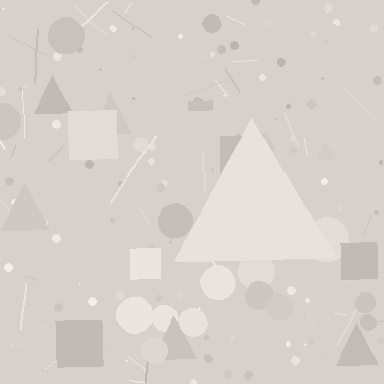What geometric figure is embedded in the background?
A triangle is embedded in the background.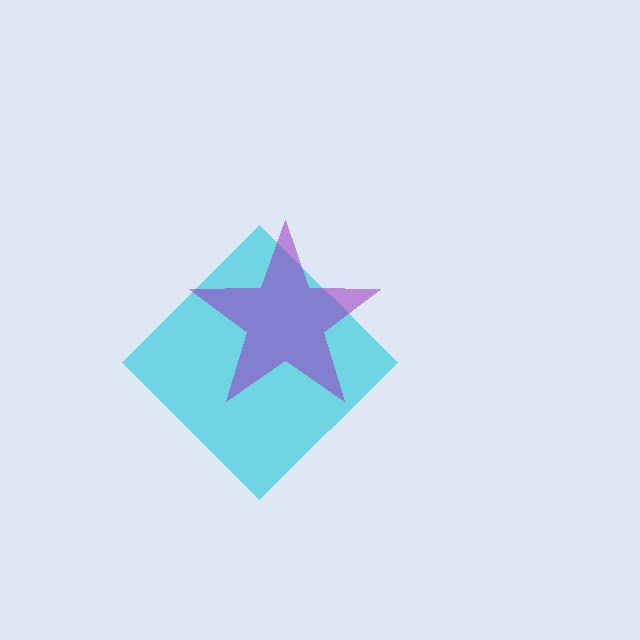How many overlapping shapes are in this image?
There are 2 overlapping shapes in the image.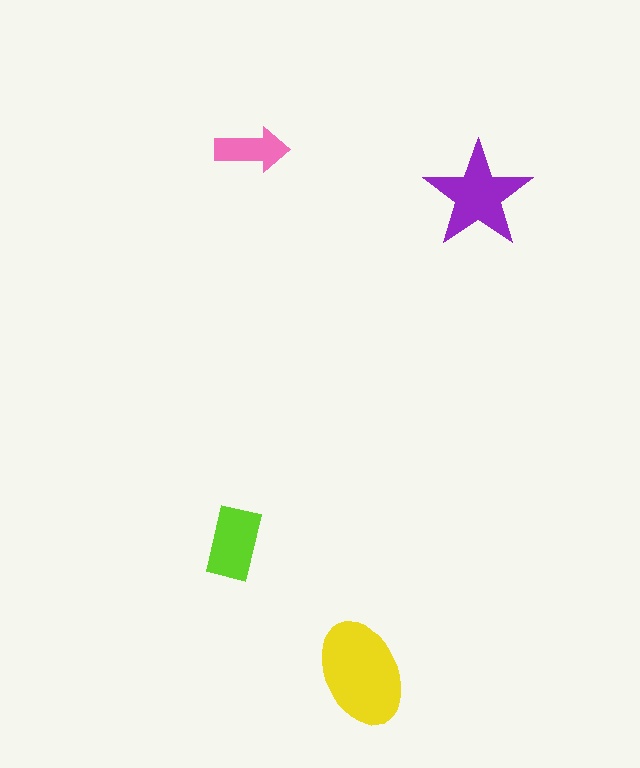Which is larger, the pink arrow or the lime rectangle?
The lime rectangle.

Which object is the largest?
The yellow ellipse.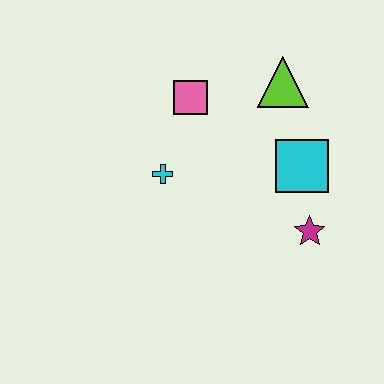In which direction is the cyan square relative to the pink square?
The cyan square is to the right of the pink square.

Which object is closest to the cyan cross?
The pink square is closest to the cyan cross.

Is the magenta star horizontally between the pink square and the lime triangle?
No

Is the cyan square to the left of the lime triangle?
No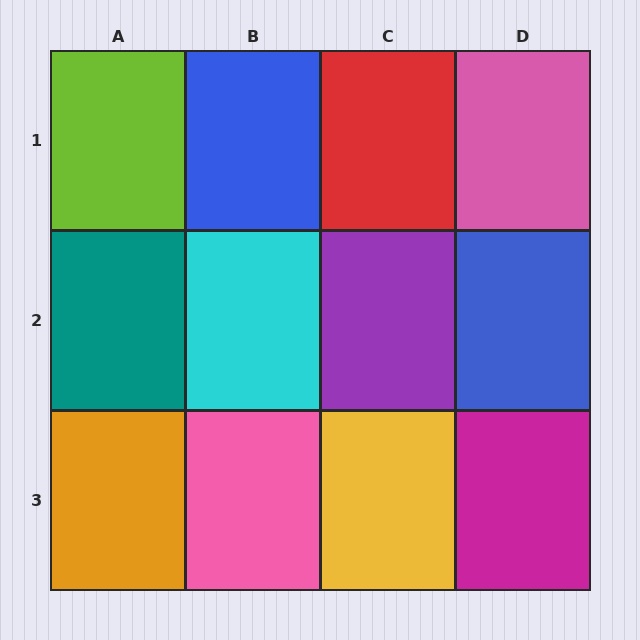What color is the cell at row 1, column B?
Blue.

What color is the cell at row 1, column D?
Pink.